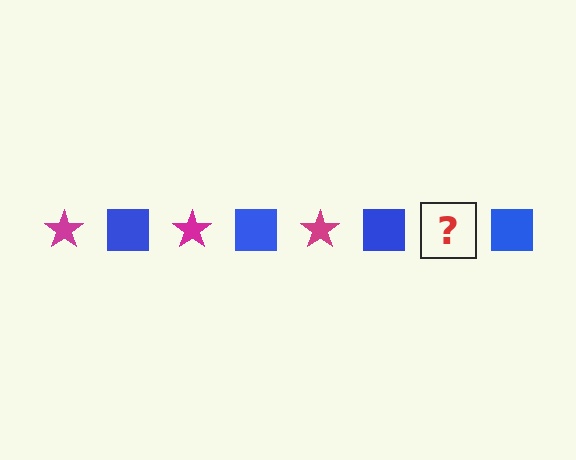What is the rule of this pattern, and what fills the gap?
The rule is that the pattern alternates between magenta star and blue square. The gap should be filled with a magenta star.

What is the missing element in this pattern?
The missing element is a magenta star.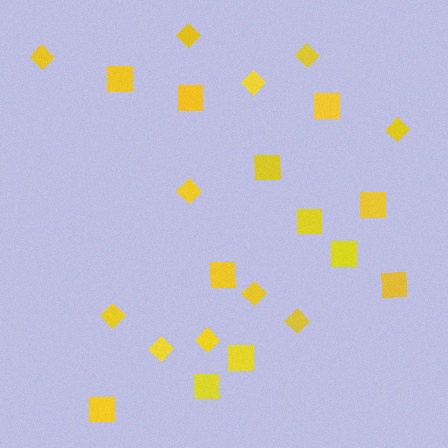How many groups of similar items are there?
There are 2 groups: one group of diamonds (11) and one group of squares (12).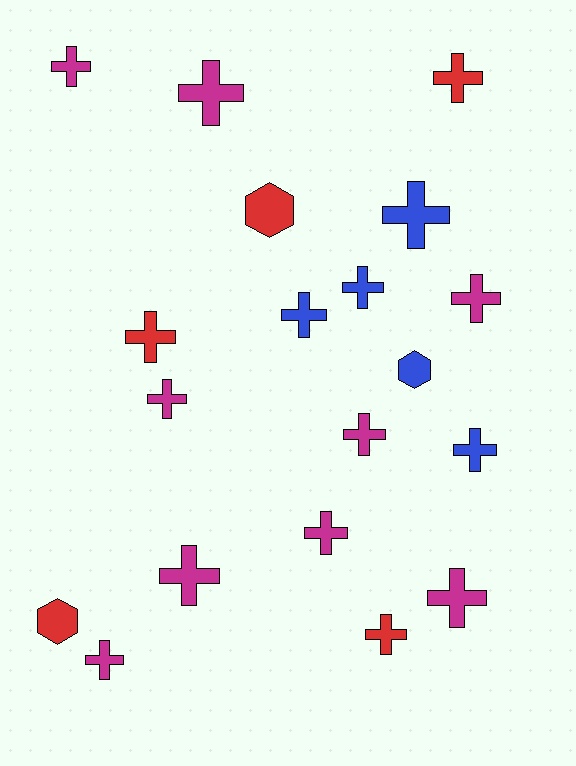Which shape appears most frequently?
Cross, with 16 objects.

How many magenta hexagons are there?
There are no magenta hexagons.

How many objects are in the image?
There are 19 objects.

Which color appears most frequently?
Magenta, with 9 objects.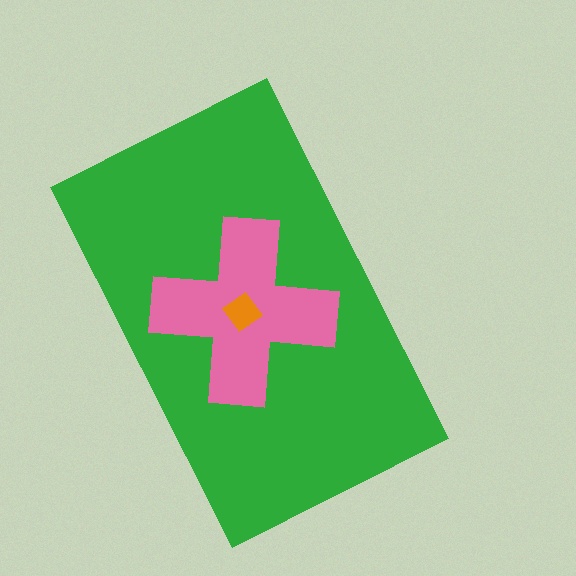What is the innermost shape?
The orange diamond.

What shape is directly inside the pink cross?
The orange diamond.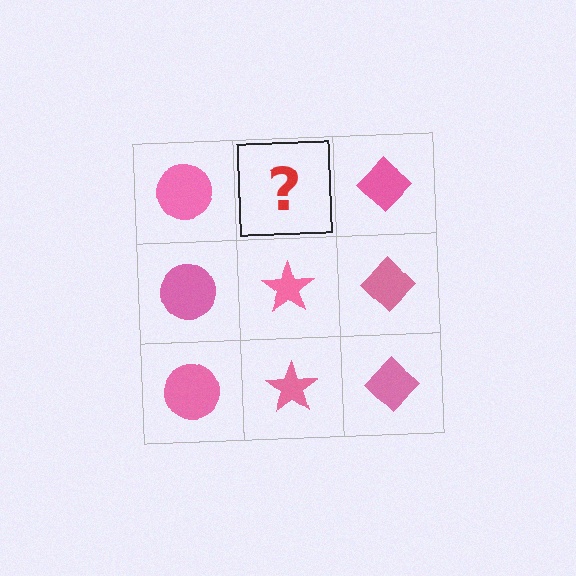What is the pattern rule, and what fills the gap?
The rule is that each column has a consistent shape. The gap should be filled with a pink star.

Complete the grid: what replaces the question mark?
The question mark should be replaced with a pink star.